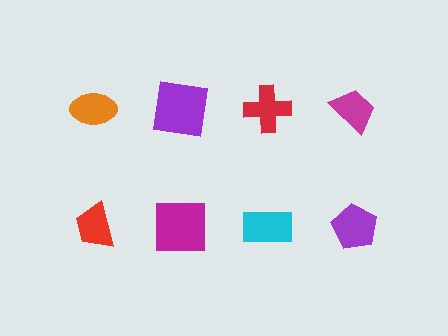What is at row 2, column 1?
A red trapezoid.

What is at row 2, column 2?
A magenta square.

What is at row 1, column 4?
A magenta trapezoid.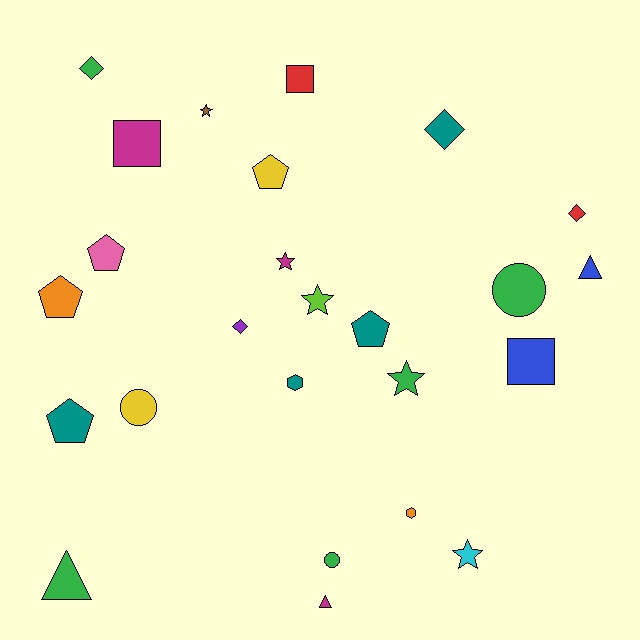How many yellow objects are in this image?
There are 2 yellow objects.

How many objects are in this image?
There are 25 objects.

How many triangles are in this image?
There are 3 triangles.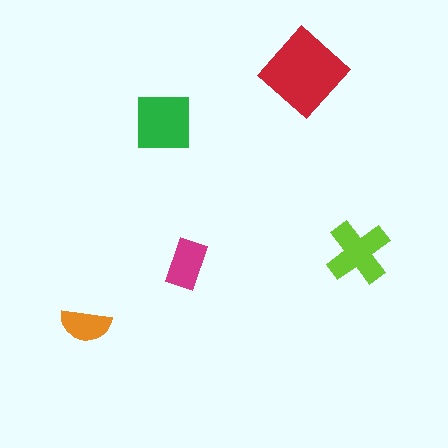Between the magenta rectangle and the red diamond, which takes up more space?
The red diamond.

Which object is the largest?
The red diamond.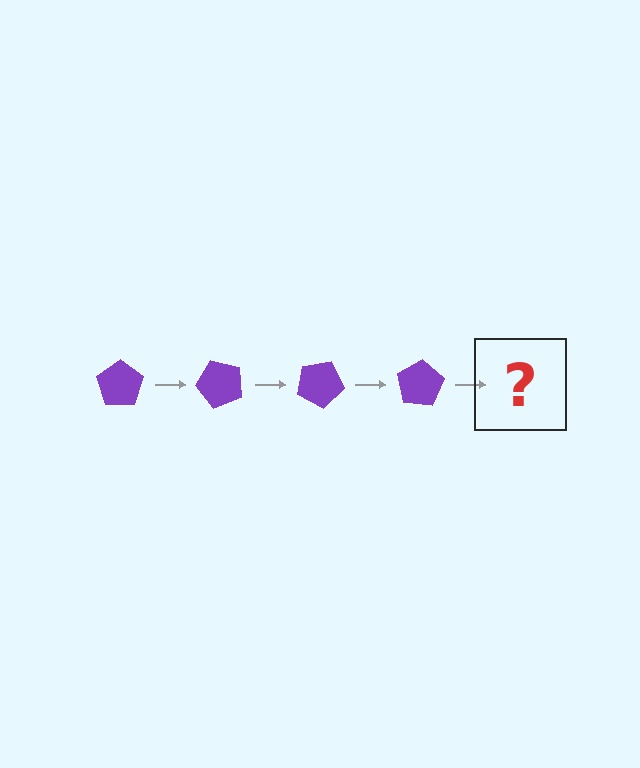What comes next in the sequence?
The next element should be a purple pentagon rotated 200 degrees.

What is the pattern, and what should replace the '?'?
The pattern is that the pentagon rotates 50 degrees each step. The '?' should be a purple pentagon rotated 200 degrees.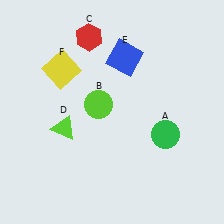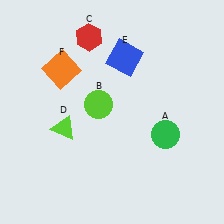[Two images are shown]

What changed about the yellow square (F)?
In Image 1, F is yellow. In Image 2, it changed to orange.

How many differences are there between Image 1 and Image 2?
There is 1 difference between the two images.